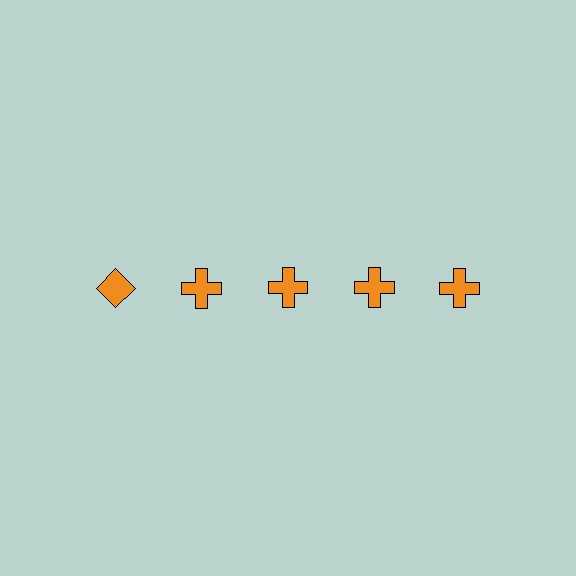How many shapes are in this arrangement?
There are 5 shapes arranged in a grid pattern.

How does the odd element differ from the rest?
It has a different shape: diamond instead of cross.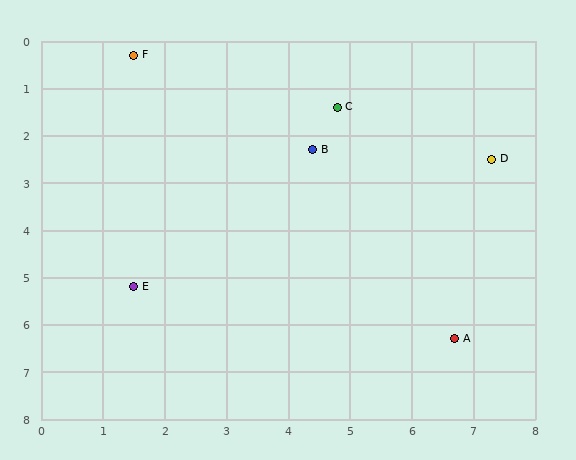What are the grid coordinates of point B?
Point B is at approximately (4.4, 2.3).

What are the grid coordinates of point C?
Point C is at approximately (4.8, 1.4).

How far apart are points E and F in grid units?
Points E and F are about 4.9 grid units apart.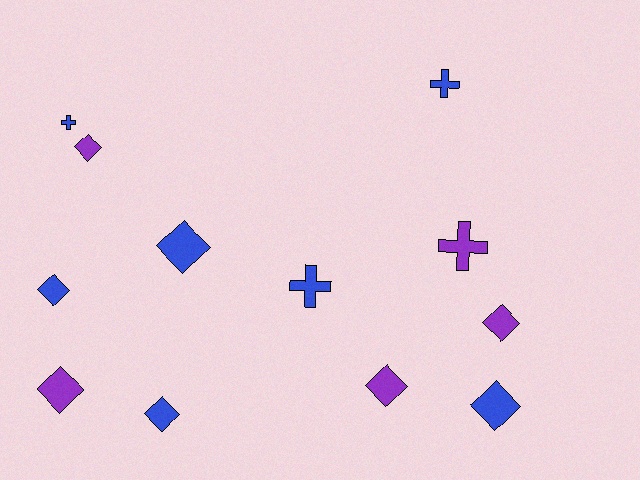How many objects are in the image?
There are 12 objects.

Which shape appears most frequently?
Diamond, with 8 objects.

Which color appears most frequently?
Blue, with 7 objects.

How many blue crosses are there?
There are 3 blue crosses.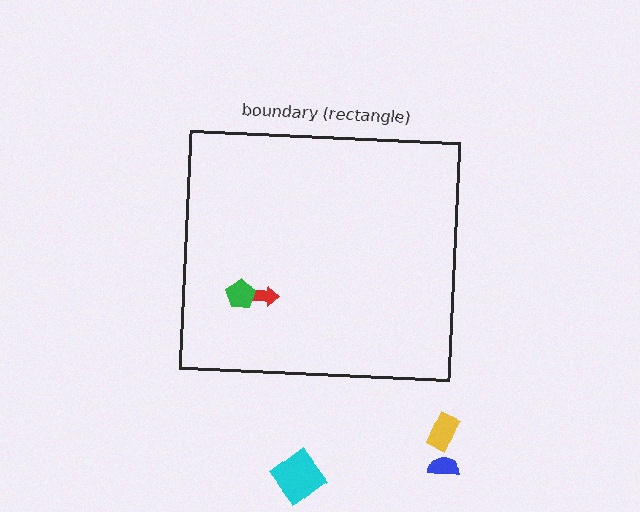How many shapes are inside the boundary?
2 inside, 3 outside.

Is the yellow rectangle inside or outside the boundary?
Outside.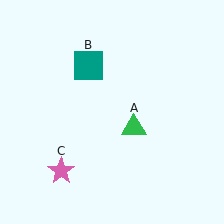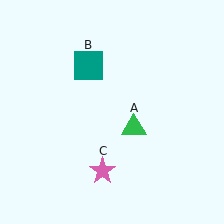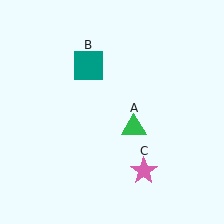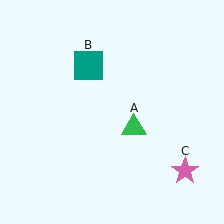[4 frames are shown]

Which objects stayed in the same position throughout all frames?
Green triangle (object A) and teal square (object B) remained stationary.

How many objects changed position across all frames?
1 object changed position: pink star (object C).